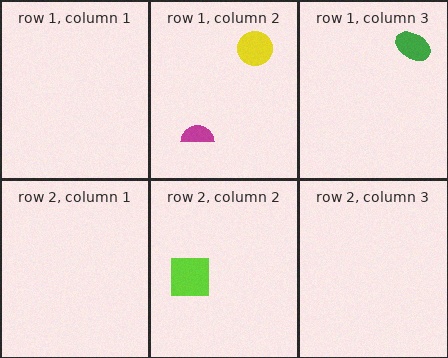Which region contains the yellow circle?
The row 1, column 2 region.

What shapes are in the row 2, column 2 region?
The lime square.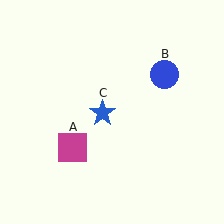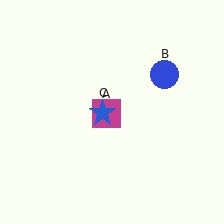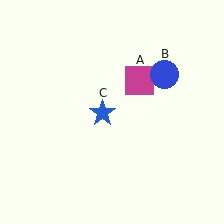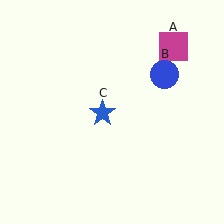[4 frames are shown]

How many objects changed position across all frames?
1 object changed position: magenta square (object A).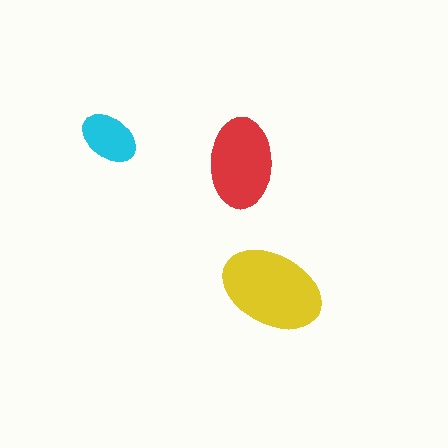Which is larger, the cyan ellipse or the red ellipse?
The red one.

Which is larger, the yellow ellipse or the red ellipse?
The yellow one.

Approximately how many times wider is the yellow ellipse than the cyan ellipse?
About 2 times wider.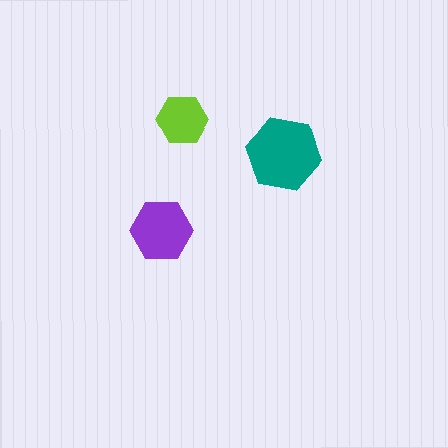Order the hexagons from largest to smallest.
the teal one, the purple one, the lime one.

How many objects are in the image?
There are 3 objects in the image.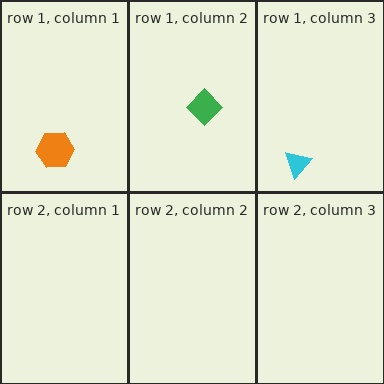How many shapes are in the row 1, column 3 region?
1.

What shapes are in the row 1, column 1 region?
The orange hexagon.